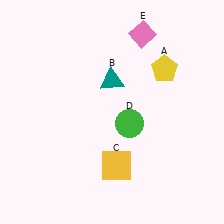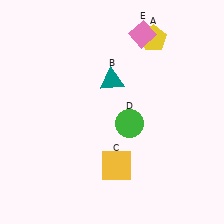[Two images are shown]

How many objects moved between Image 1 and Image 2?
1 object moved between the two images.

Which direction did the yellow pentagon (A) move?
The yellow pentagon (A) moved up.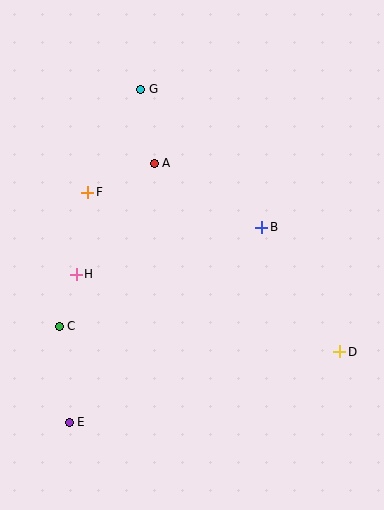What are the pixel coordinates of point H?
Point H is at (76, 274).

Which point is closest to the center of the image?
Point B at (262, 227) is closest to the center.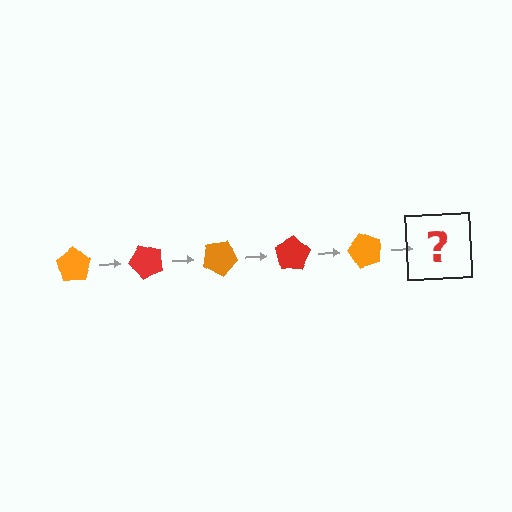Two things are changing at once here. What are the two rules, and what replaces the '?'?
The two rules are that it rotates 50 degrees each step and the color cycles through orange and red. The '?' should be a red pentagon, rotated 250 degrees from the start.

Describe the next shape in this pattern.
It should be a red pentagon, rotated 250 degrees from the start.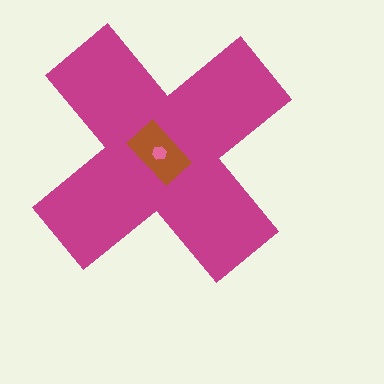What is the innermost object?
The pink hexagon.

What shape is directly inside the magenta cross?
The brown rectangle.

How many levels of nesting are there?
3.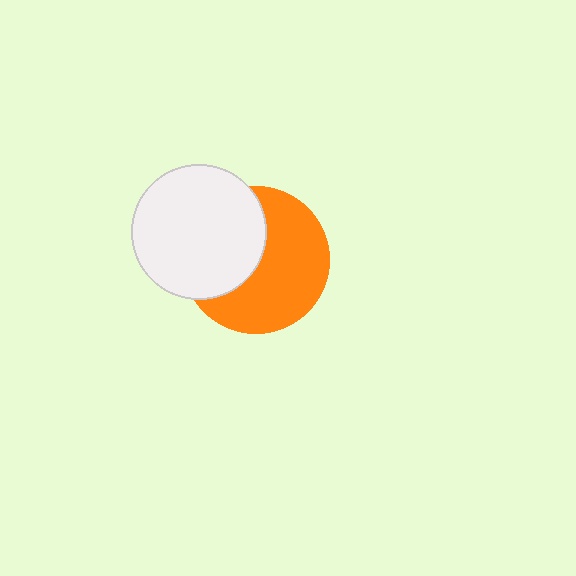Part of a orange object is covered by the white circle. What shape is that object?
It is a circle.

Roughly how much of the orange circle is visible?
About half of it is visible (roughly 59%).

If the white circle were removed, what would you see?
You would see the complete orange circle.